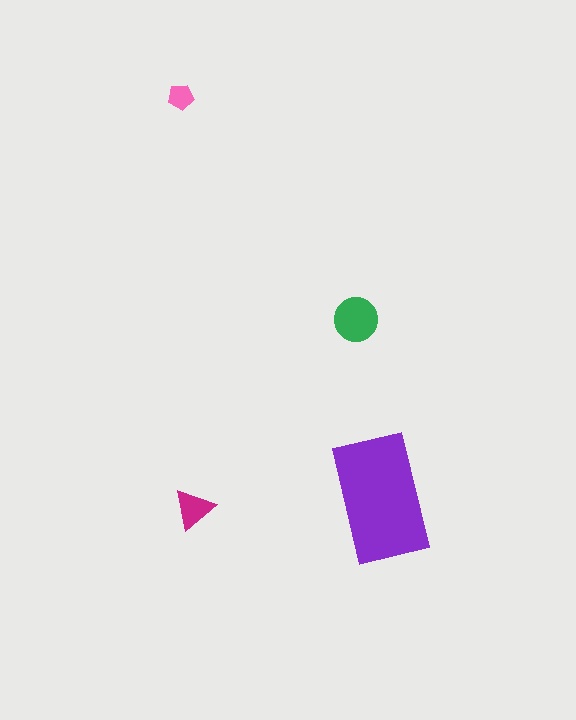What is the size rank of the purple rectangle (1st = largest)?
1st.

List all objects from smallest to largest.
The pink pentagon, the magenta triangle, the green circle, the purple rectangle.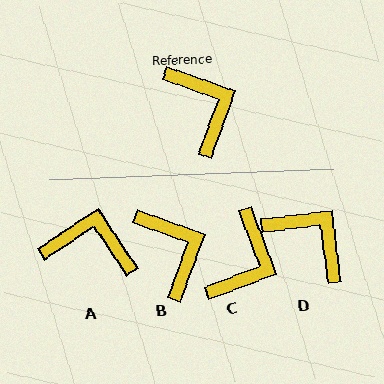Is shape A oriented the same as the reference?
No, it is off by about 54 degrees.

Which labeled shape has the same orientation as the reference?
B.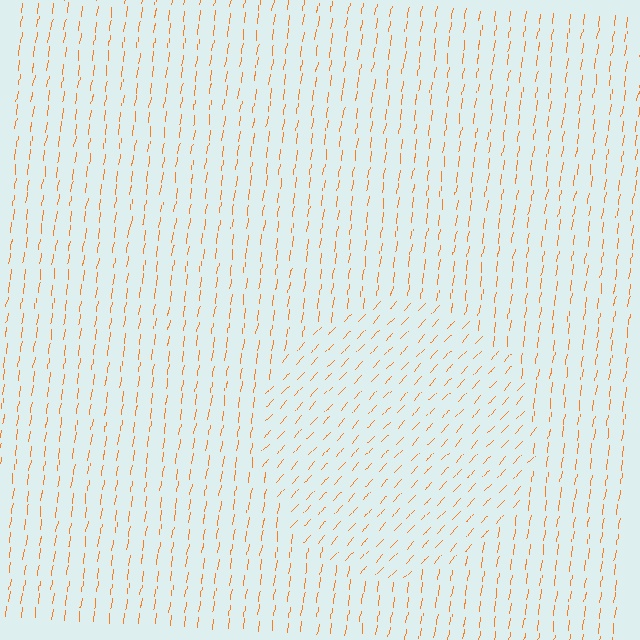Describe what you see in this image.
The image is filled with small orange line segments. A circle region in the image has lines oriented differently from the surrounding lines, creating a visible texture boundary.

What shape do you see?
I see a circle.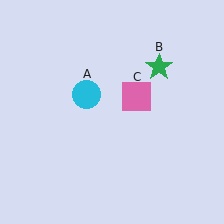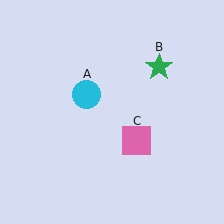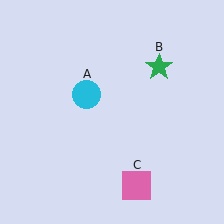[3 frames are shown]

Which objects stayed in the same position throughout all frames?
Cyan circle (object A) and green star (object B) remained stationary.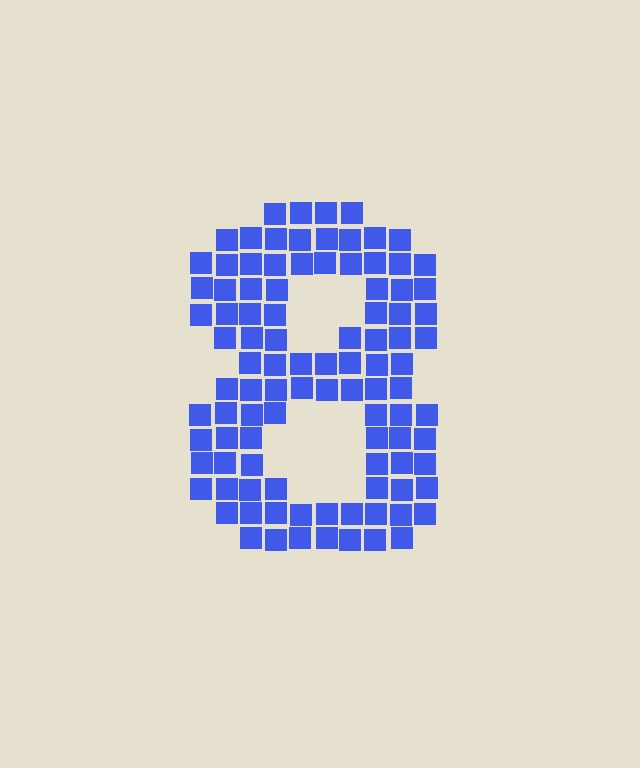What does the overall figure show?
The overall figure shows the digit 8.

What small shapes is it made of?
It is made of small squares.